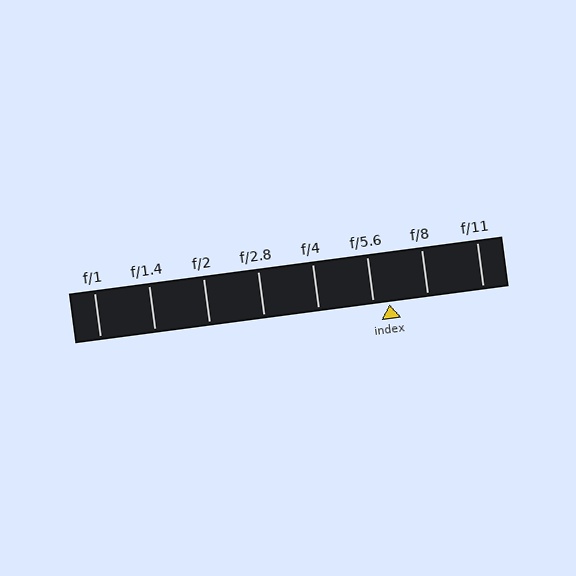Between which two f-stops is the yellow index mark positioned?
The index mark is between f/5.6 and f/8.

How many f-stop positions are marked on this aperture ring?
There are 8 f-stop positions marked.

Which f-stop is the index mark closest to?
The index mark is closest to f/5.6.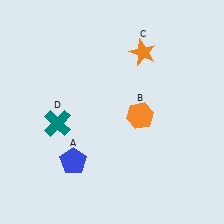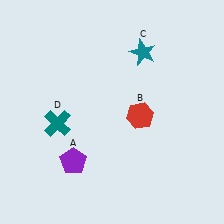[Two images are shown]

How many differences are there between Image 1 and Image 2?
There are 3 differences between the two images.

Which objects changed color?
A changed from blue to purple. B changed from orange to red. C changed from orange to teal.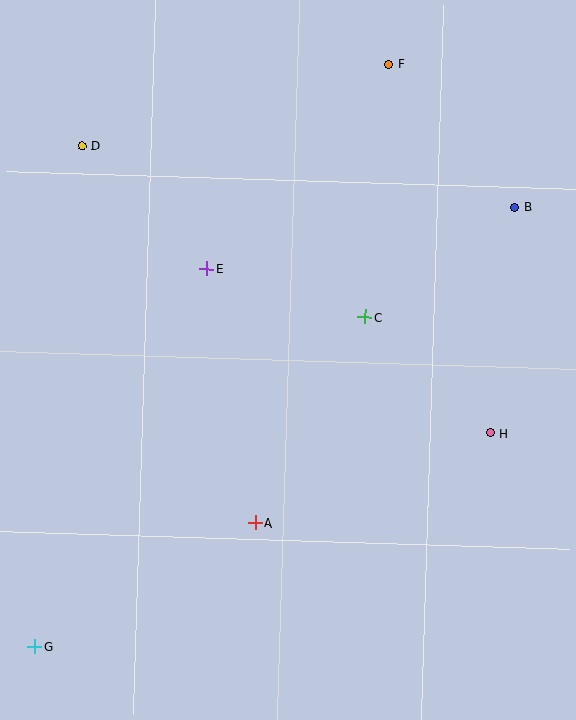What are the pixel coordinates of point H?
Point H is at (490, 433).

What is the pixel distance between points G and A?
The distance between G and A is 253 pixels.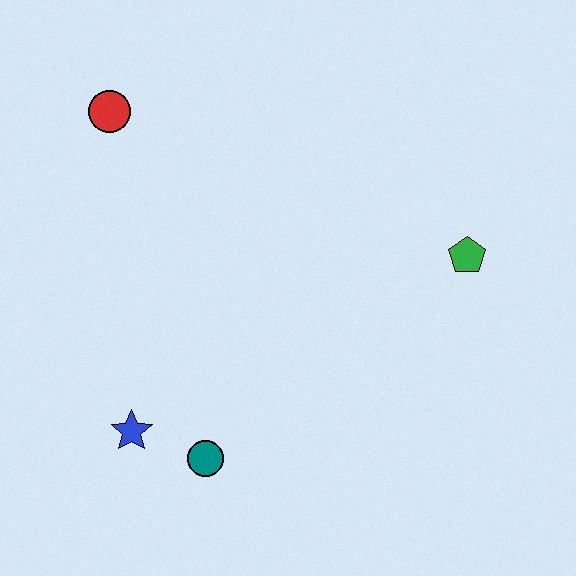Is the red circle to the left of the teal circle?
Yes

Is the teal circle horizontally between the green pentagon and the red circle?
Yes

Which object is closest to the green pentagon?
The teal circle is closest to the green pentagon.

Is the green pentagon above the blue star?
Yes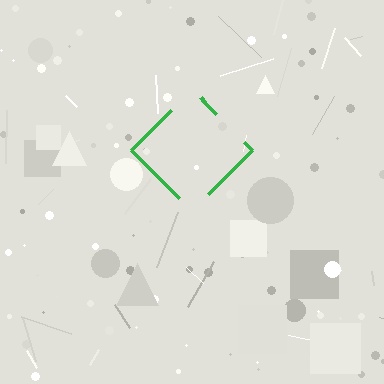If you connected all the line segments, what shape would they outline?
They would outline a diamond.